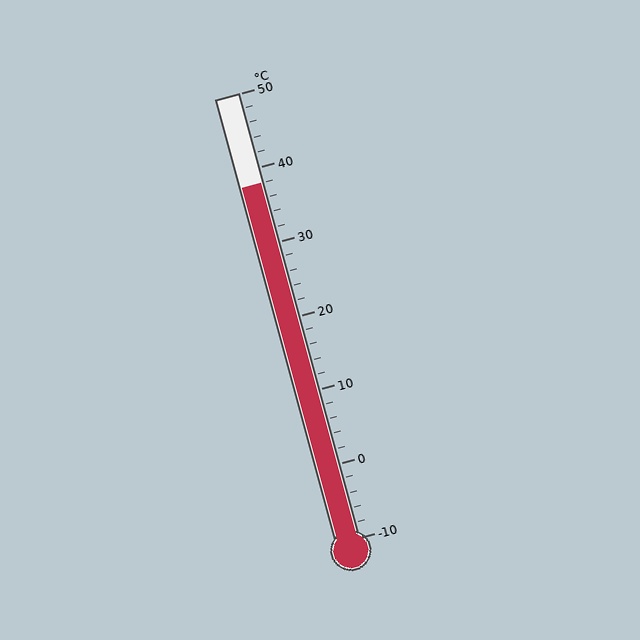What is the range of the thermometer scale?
The thermometer scale ranges from -10°C to 50°C.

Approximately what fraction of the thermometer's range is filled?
The thermometer is filled to approximately 80% of its range.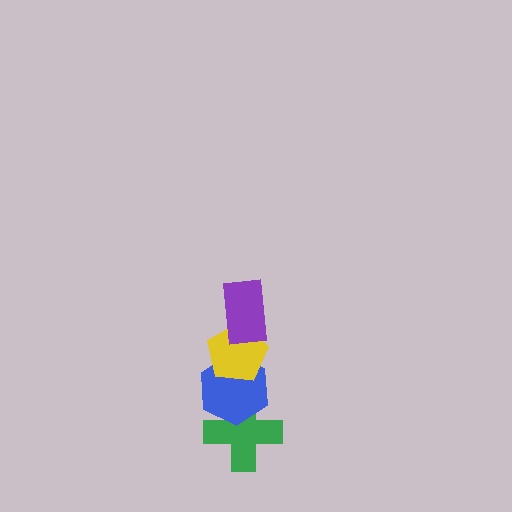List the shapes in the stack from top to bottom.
From top to bottom: the purple rectangle, the yellow pentagon, the blue hexagon, the green cross.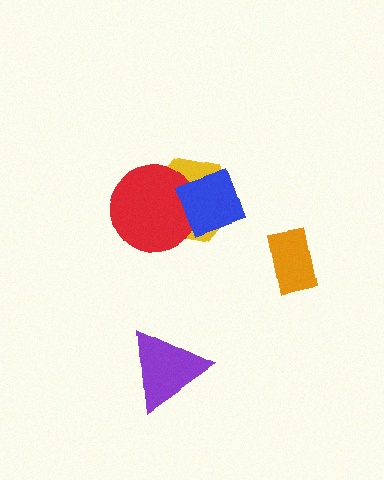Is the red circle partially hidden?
Yes, it is partially covered by another shape.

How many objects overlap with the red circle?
2 objects overlap with the red circle.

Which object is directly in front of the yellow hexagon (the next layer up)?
The red circle is directly in front of the yellow hexagon.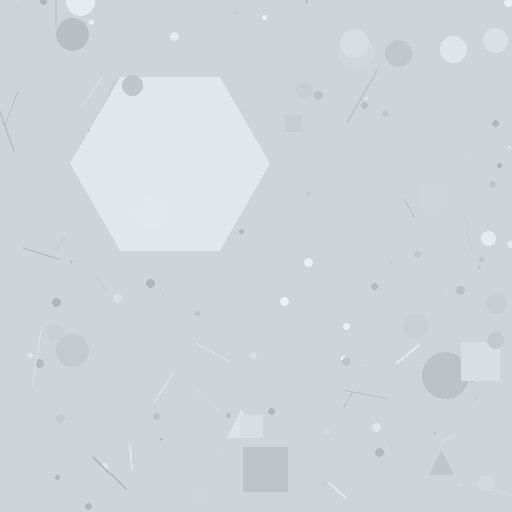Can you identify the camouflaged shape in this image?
The camouflaged shape is a hexagon.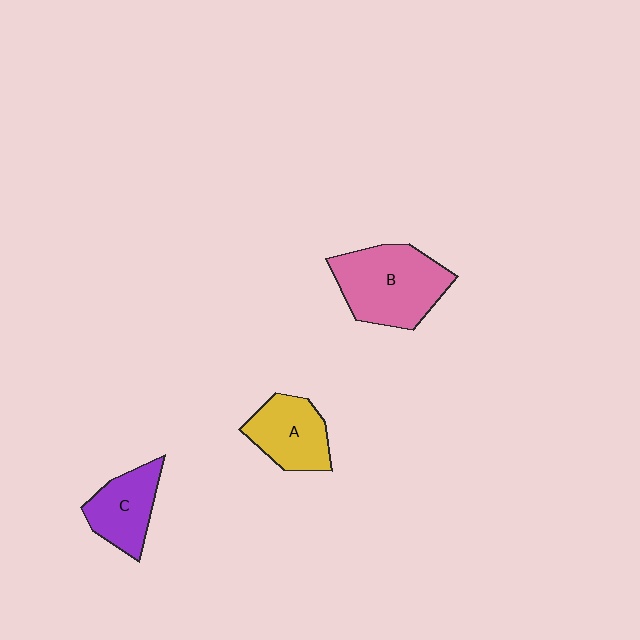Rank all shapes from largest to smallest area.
From largest to smallest: B (pink), A (yellow), C (purple).